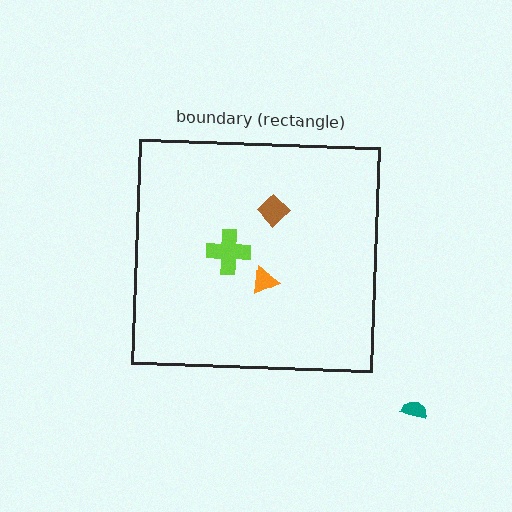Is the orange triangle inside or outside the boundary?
Inside.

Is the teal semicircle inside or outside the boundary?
Outside.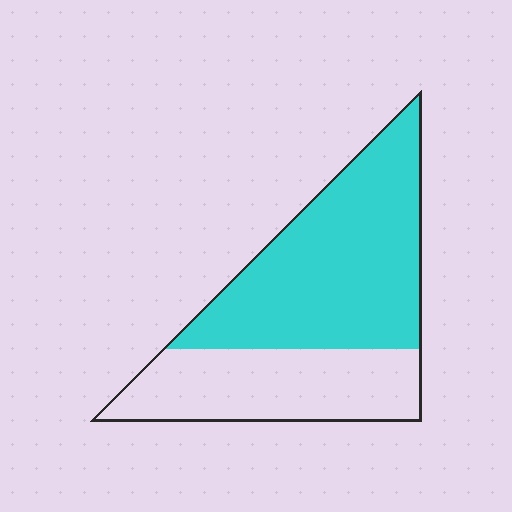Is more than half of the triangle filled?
Yes.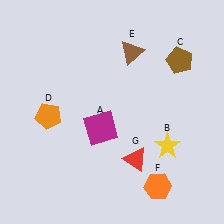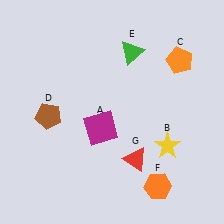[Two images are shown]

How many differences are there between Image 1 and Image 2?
There are 3 differences between the two images.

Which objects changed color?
C changed from brown to orange. D changed from orange to brown. E changed from brown to green.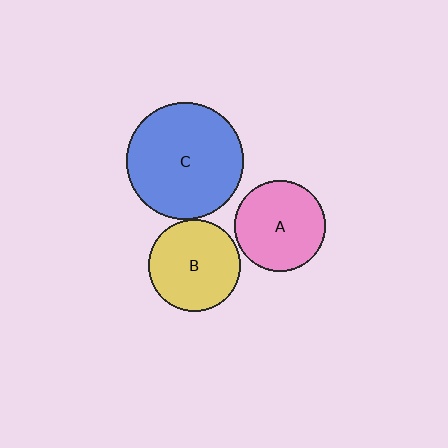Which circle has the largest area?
Circle C (blue).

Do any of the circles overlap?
No, none of the circles overlap.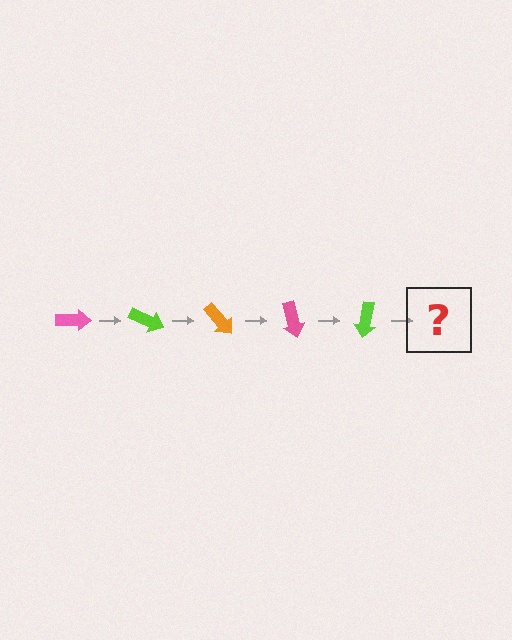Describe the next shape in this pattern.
It should be an orange arrow, rotated 125 degrees from the start.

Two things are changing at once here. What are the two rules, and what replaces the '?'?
The two rules are that it rotates 25 degrees each step and the color cycles through pink, lime, and orange. The '?' should be an orange arrow, rotated 125 degrees from the start.